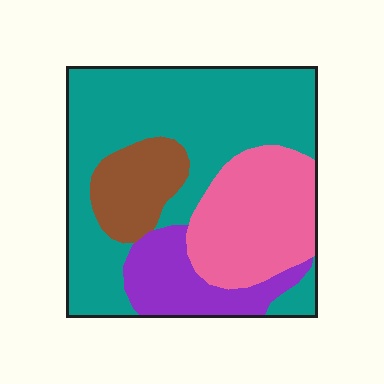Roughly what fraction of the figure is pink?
Pink covers around 25% of the figure.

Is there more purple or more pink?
Pink.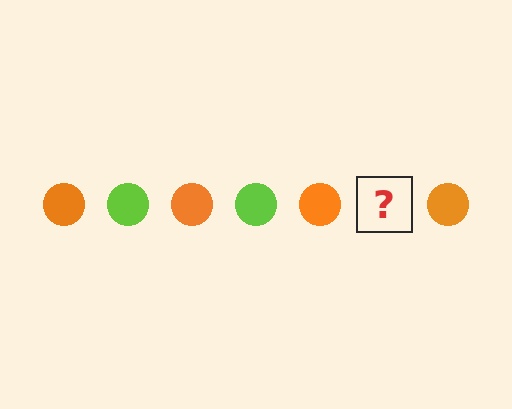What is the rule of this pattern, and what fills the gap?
The rule is that the pattern cycles through orange, lime circles. The gap should be filled with a lime circle.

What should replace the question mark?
The question mark should be replaced with a lime circle.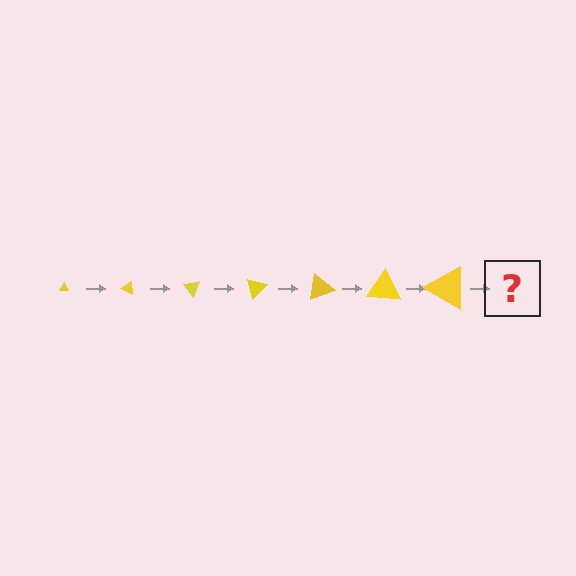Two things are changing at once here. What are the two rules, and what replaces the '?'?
The two rules are that the triangle grows larger each step and it rotates 25 degrees each step. The '?' should be a triangle, larger than the previous one and rotated 175 degrees from the start.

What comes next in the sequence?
The next element should be a triangle, larger than the previous one and rotated 175 degrees from the start.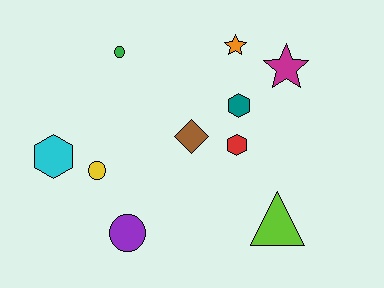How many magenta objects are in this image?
There is 1 magenta object.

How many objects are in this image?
There are 10 objects.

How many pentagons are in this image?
There are no pentagons.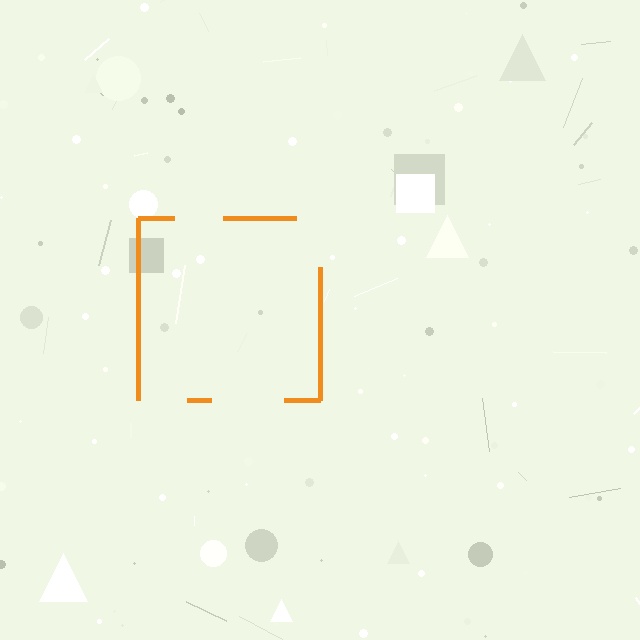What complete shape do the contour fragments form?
The contour fragments form a square.